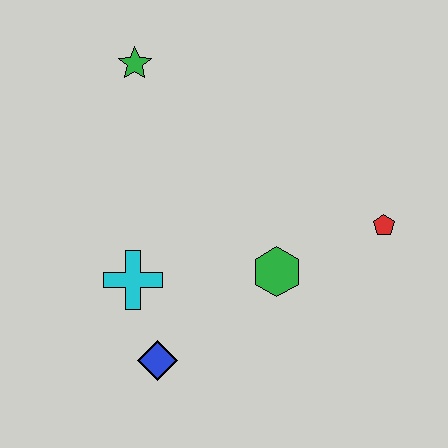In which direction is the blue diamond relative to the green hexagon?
The blue diamond is to the left of the green hexagon.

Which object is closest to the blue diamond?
The cyan cross is closest to the blue diamond.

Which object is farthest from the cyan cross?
The red pentagon is farthest from the cyan cross.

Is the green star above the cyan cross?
Yes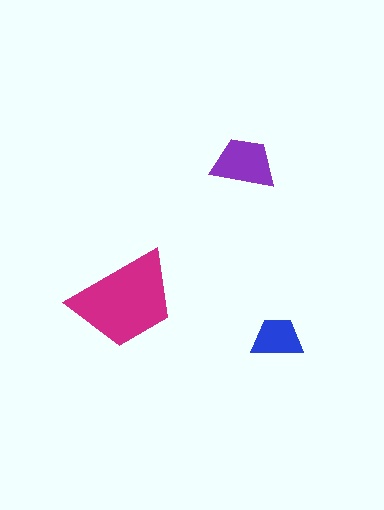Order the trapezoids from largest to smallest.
the magenta one, the purple one, the blue one.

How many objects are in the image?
There are 3 objects in the image.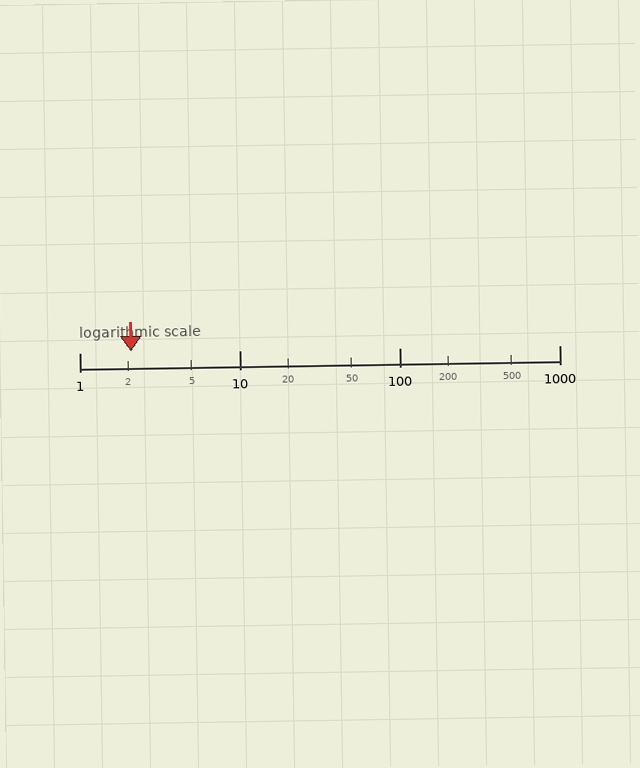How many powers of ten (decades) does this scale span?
The scale spans 3 decades, from 1 to 1000.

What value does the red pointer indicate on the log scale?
The pointer indicates approximately 2.1.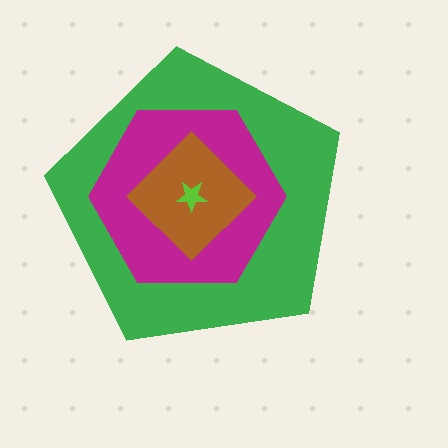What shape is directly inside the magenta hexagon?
The brown diamond.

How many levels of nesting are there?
4.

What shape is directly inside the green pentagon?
The magenta hexagon.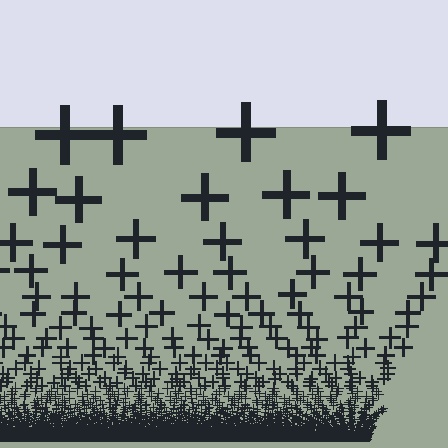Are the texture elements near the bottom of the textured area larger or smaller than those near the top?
Smaller. The gradient is inverted — elements near the bottom are smaller and denser.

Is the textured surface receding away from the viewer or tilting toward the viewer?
The surface appears to tilt toward the viewer. Texture elements get larger and sparser toward the top.